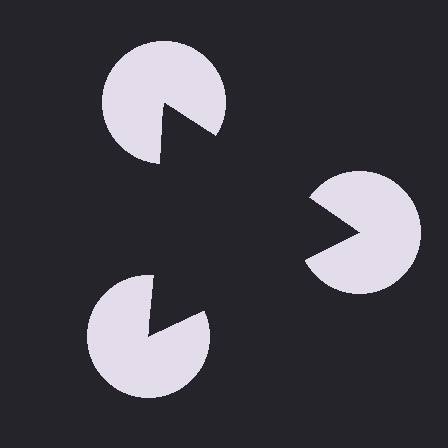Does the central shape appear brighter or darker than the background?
It typically appears slightly darker than the background, even though no actual brightness change is drawn.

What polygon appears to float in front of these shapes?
An illusory triangle — its edges are inferred from the aligned wedge cuts in the pac-man discs, not physically drawn.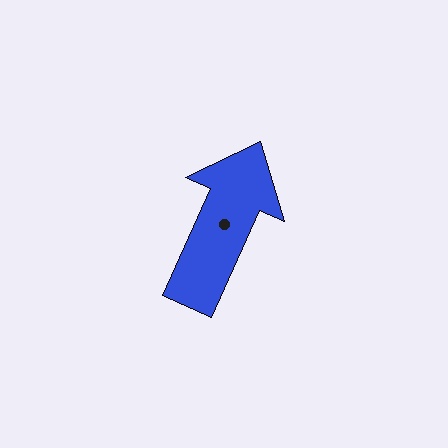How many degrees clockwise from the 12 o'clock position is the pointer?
Approximately 24 degrees.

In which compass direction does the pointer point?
Northeast.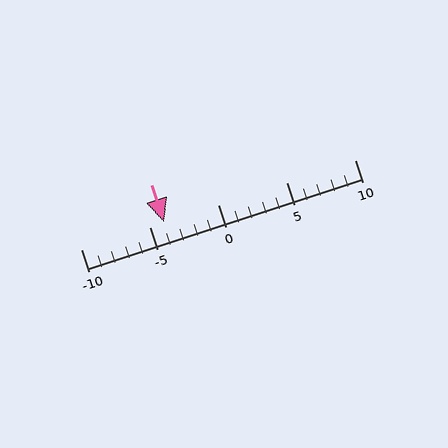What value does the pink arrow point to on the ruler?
The pink arrow points to approximately -4.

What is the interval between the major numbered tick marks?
The major tick marks are spaced 5 units apart.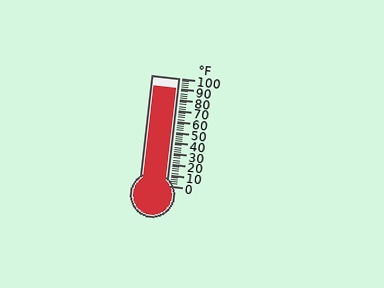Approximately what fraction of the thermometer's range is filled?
The thermometer is filled to approximately 90% of its range.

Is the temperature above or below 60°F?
The temperature is above 60°F.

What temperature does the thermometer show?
The thermometer shows approximately 90°F.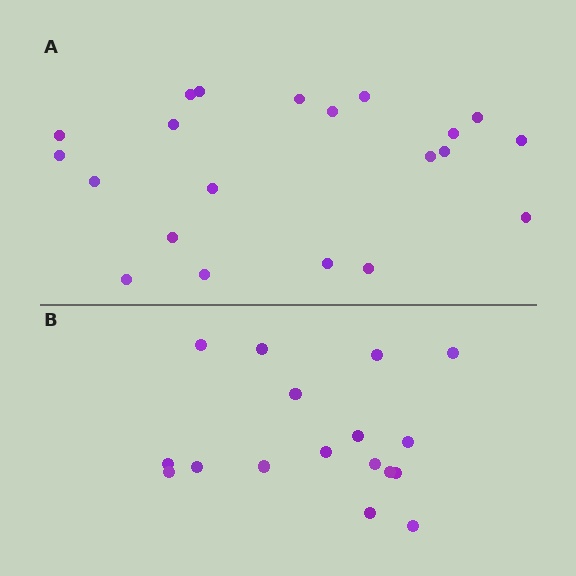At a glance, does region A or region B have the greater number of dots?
Region A (the top region) has more dots.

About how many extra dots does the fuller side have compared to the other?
Region A has about 4 more dots than region B.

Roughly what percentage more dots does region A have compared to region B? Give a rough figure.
About 25% more.